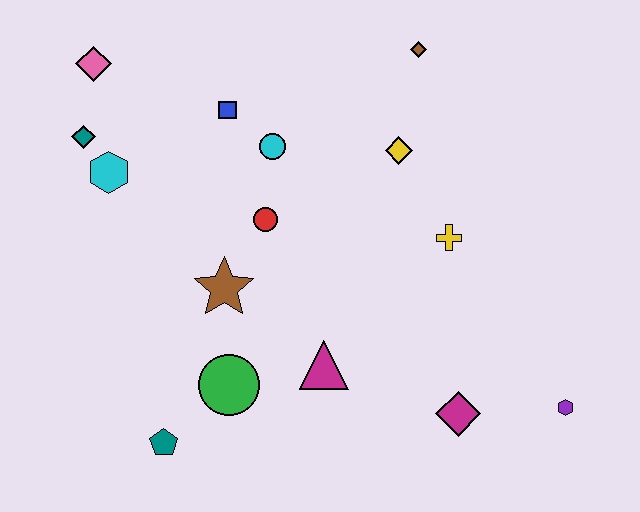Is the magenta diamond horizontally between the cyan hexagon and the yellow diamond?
No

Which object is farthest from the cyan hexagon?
The purple hexagon is farthest from the cyan hexagon.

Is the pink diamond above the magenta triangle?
Yes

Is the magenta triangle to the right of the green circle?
Yes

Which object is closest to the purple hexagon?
The magenta diamond is closest to the purple hexagon.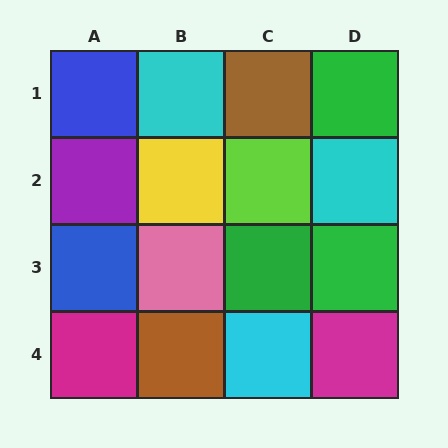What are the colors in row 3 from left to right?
Blue, pink, green, green.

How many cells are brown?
2 cells are brown.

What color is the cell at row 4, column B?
Brown.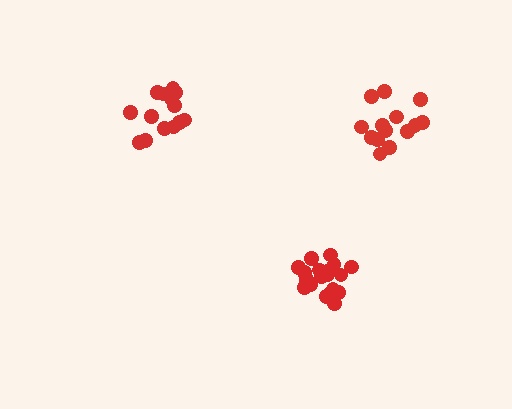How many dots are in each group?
Group 1: 20 dots, Group 2: 14 dots, Group 3: 14 dots (48 total).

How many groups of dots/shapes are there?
There are 3 groups.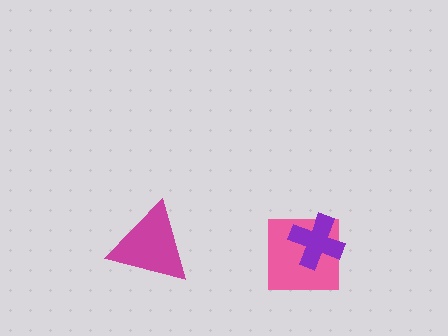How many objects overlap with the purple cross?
1 object overlaps with the purple cross.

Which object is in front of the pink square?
The purple cross is in front of the pink square.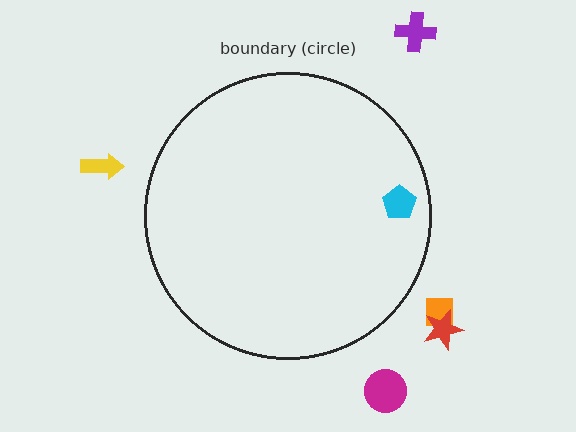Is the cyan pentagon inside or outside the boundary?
Inside.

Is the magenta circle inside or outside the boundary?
Outside.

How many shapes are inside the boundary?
1 inside, 5 outside.